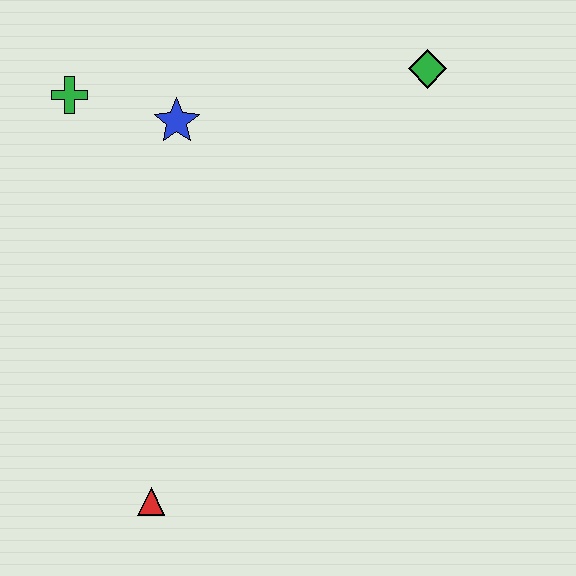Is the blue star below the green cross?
Yes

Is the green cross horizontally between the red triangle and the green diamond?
No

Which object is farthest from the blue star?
The red triangle is farthest from the blue star.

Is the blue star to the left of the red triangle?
No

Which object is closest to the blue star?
The green cross is closest to the blue star.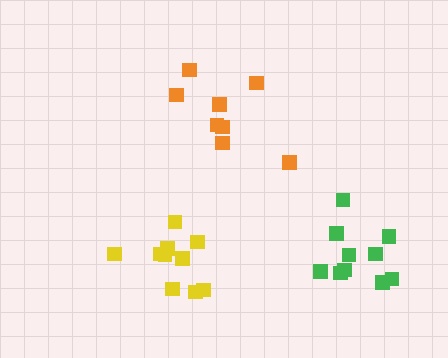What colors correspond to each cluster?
The clusters are colored: green, orange, yellow.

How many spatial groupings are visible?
There are 3 spatial groupings.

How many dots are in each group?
Group 1: 10 dots, Group 2: 8 dots, Group 3: 10 dots (28 total).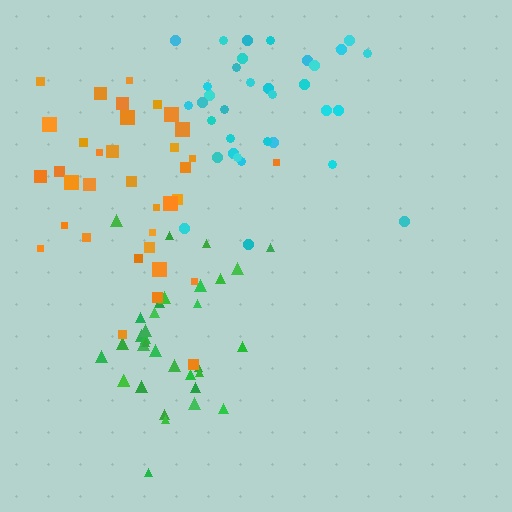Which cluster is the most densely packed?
Green.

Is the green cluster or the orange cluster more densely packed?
Green.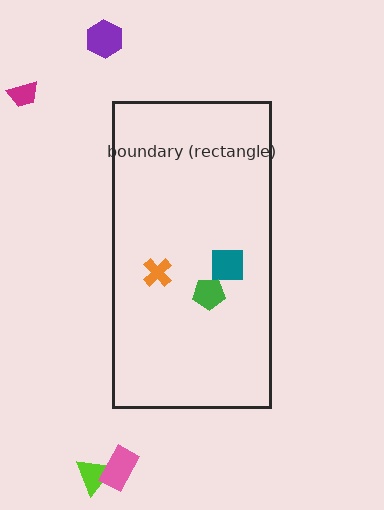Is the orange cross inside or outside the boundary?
Inside.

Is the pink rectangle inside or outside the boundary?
Outside.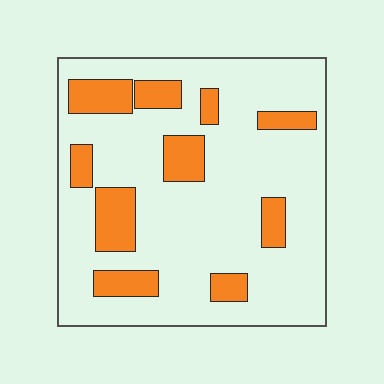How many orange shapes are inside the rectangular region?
10.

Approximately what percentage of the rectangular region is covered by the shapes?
Approximately 20%.